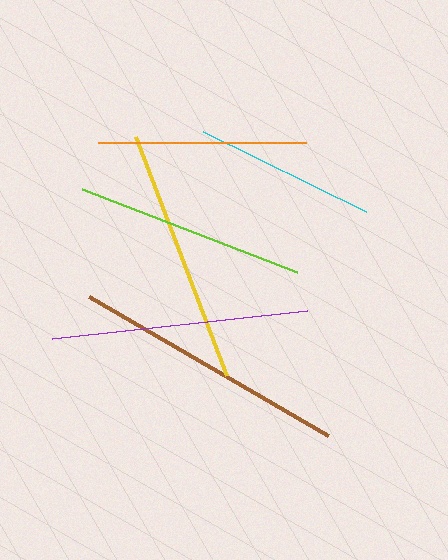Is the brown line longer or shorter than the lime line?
The brown line is longer than the lime line.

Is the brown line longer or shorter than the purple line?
The brown line is longer than the purple line.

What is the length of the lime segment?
The lime segment is approximately 231 pixels long.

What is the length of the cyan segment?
The cyan segment is approximately 181 pixels long.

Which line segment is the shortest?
The cyan line is the shortest at approximately 181 pixels.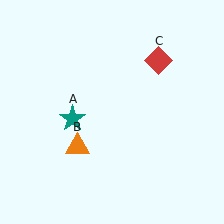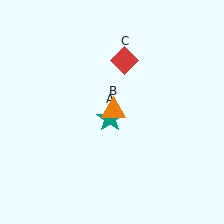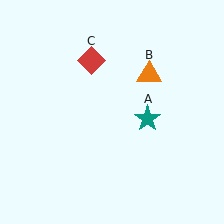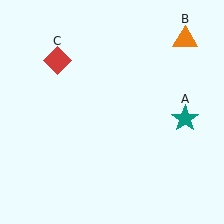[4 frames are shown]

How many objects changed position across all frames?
3 objects changed position: teal star (object A), orange triangle (object B), red diamond (object C).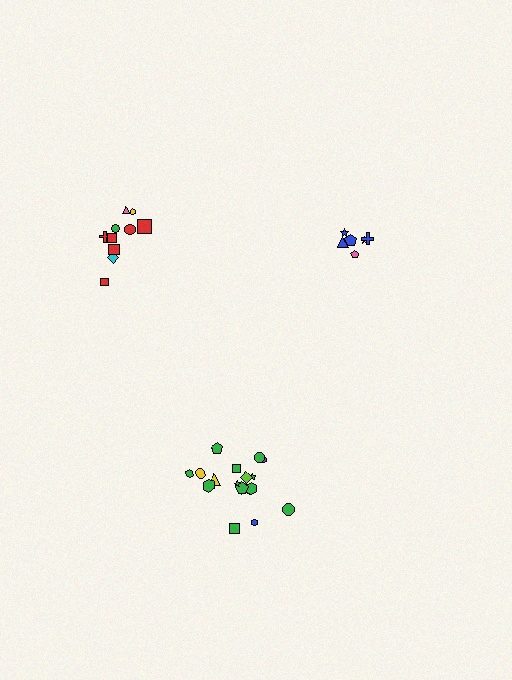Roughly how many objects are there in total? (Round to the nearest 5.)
Roughly 35 objects in total.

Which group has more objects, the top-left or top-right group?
The top-left group.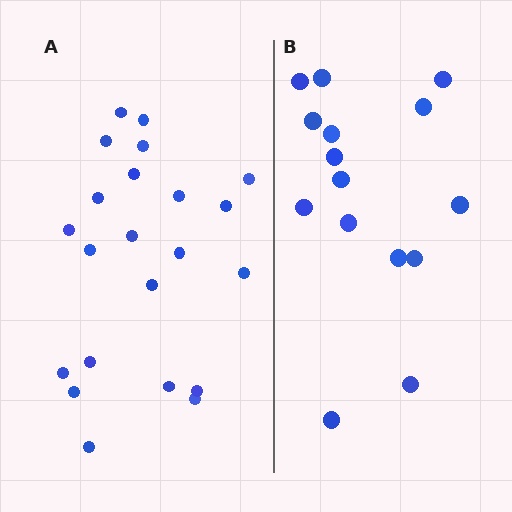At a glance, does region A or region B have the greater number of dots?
Region A (the left region) has more dots.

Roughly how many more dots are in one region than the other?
Region A has roughly 8 or so more dots than region B.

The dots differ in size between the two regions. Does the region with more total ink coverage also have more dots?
No. Region B has more total ink coverage because its dots are larger, but region A actually contains more individual dots. Total area can be misleading — the number of items is what matters here.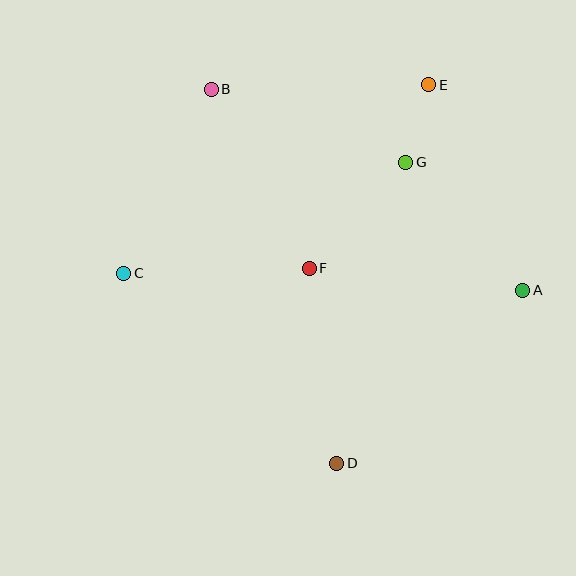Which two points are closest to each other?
Points E and G are closest to each other.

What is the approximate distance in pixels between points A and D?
The distance between A and D is approximately 254 pixels.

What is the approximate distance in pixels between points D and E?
The distance between D and E is approximately 389 pixels.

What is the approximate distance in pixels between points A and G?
The distance between A and G is approximately 174 pixels.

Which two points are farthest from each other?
Points A and C are farthest from each other.